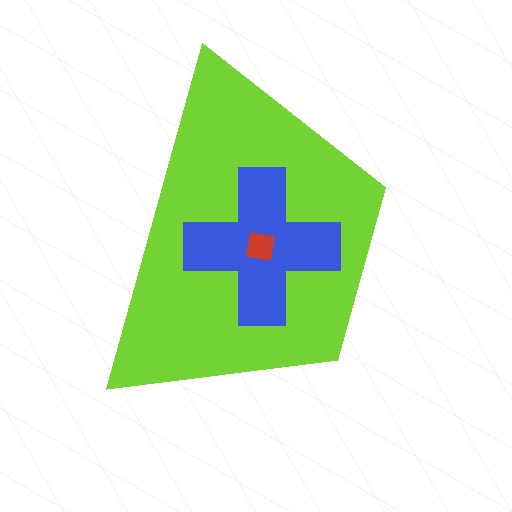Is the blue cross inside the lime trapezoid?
Yes.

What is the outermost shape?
The lime trapezoid.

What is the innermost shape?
The red square.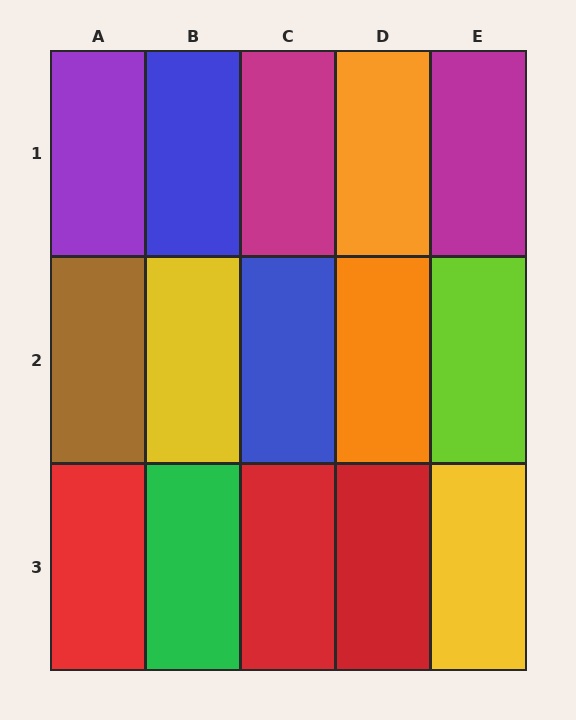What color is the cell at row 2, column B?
Yellow.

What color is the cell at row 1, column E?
Magenta.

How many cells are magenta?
2 cells are magenta.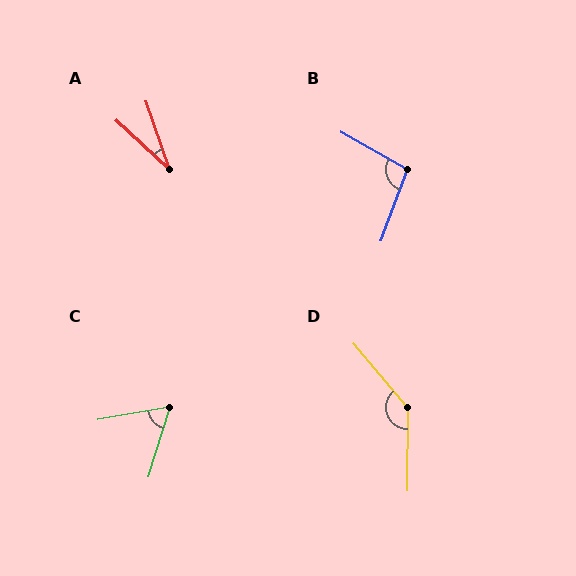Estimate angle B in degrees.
Approximately 99 degrees.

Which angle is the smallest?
A, at approximately 28 degrees.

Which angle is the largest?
D, at approximately 140 degrees.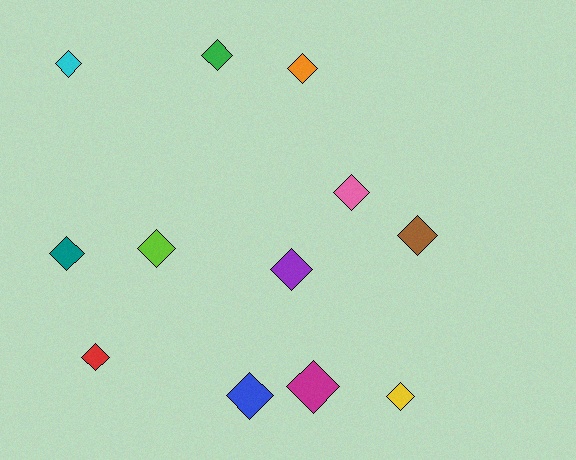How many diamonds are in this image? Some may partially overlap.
There are 12 diamonds.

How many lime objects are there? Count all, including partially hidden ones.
There is 1 lime object.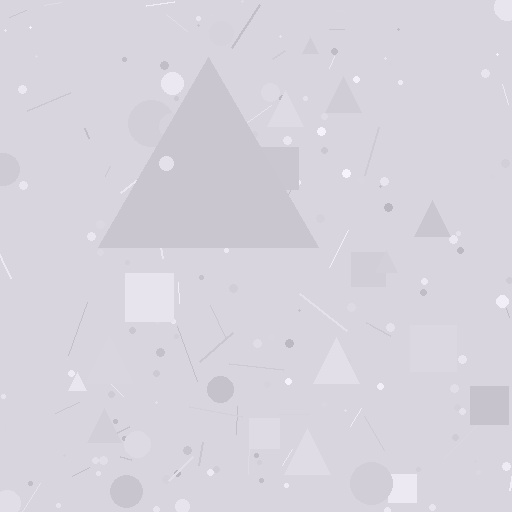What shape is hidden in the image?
A triangle is hidden in the image.